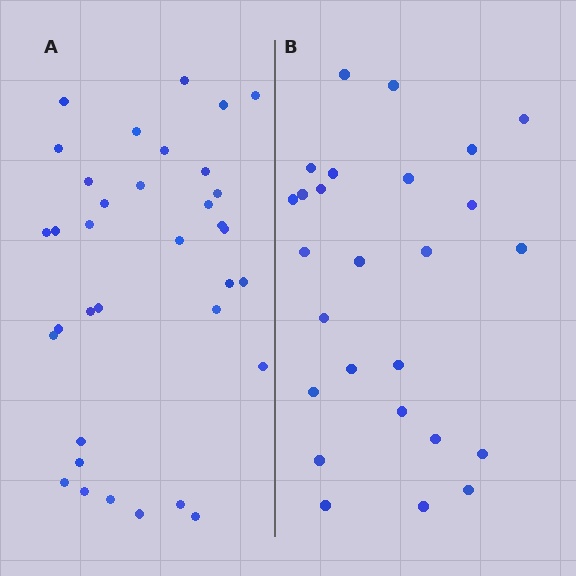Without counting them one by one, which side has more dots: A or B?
Region A (the left region) has more dots.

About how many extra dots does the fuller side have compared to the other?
Region A has roughly 8 or so more dots than region B.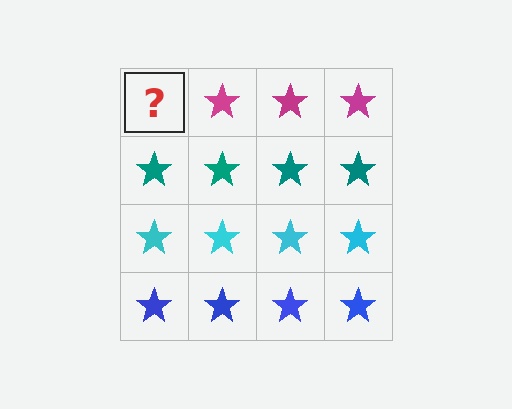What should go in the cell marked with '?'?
The missing cell should contain a magenta star.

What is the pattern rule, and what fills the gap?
The rule is that each row has a consistent color. The gap should be filled with a magenta star.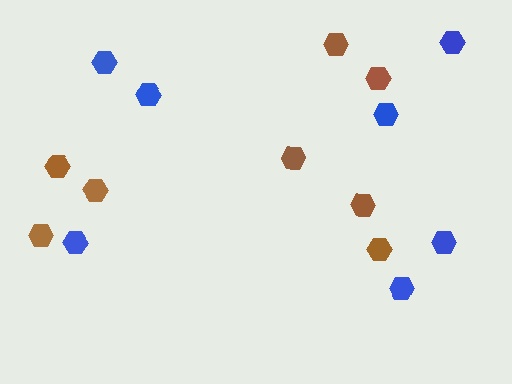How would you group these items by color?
There are 2 groups: one group of blue hexagons (7) and one group of brown hexagons (8).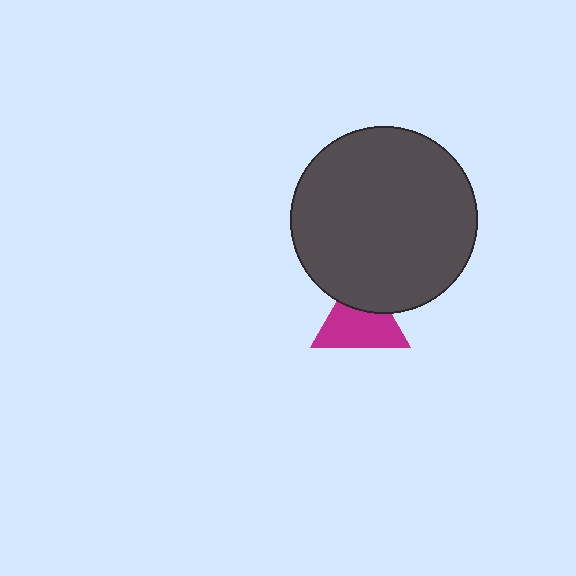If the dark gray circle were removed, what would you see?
You would see the complete magenta triangle.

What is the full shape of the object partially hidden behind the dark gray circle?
The partially hidden object is a magenta triangle.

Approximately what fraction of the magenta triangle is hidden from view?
Roughly 33% of the magenta triangle is hidden behind the dark gray circle.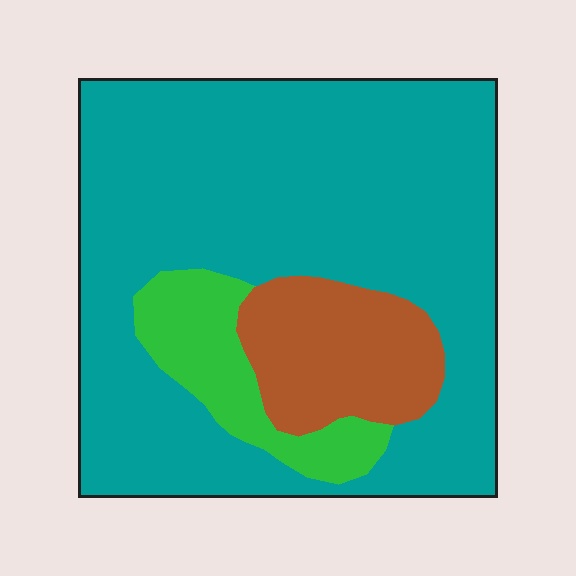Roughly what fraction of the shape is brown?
Brown covers 15% of the shape.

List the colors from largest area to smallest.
From largest to smallest: teal, brown, green.